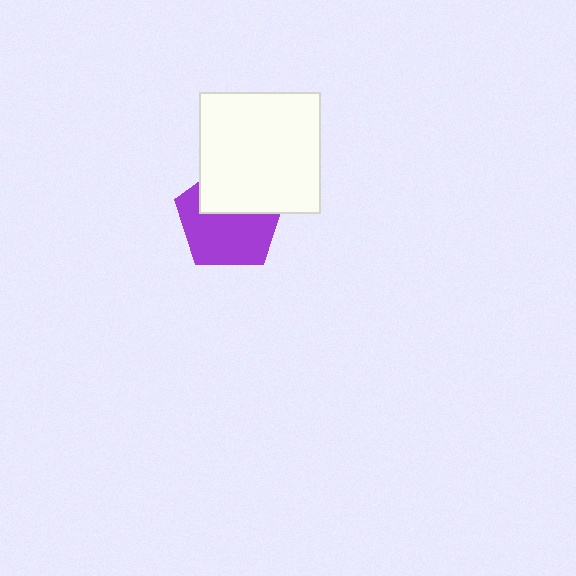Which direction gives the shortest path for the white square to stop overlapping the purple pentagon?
Moving up gives the shortest separation.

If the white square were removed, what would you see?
You would see the complete purple pentagon.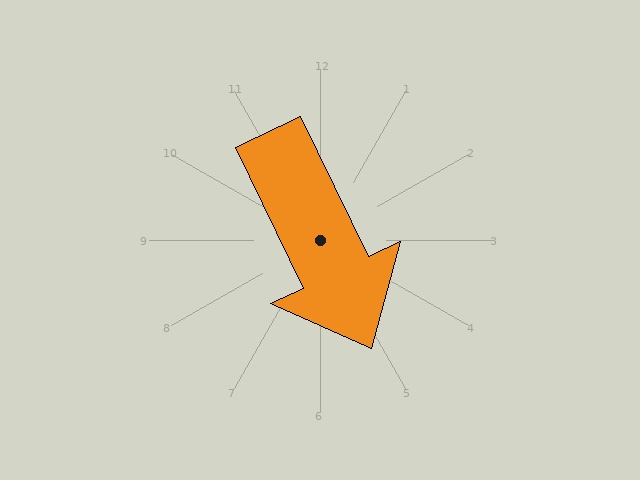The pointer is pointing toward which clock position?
Roughly 5 o'clock.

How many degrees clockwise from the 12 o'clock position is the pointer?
Approximately 154 degrees.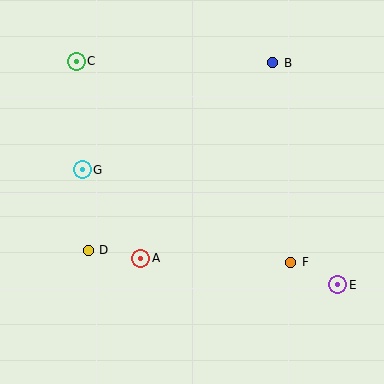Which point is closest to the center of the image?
Point A at (141, 258) is closest to the center.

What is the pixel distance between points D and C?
The distance between D and C is 190 pixels.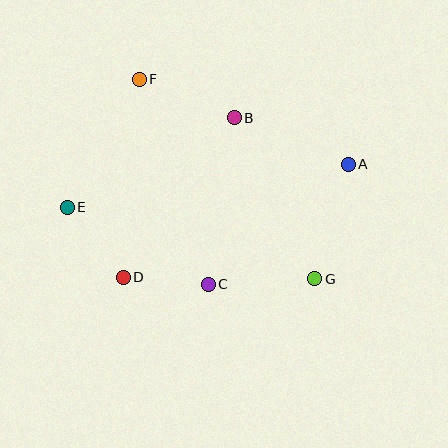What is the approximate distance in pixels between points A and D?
The distance between A and D is approximately 252 pixels.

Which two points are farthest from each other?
Points A and E are farthest from each other.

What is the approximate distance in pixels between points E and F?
The distance between E and F is approximately 147 pixels.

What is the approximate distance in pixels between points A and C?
The distance between A and C is approximately 184 pixels.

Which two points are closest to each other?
Points C and D are closest to each other.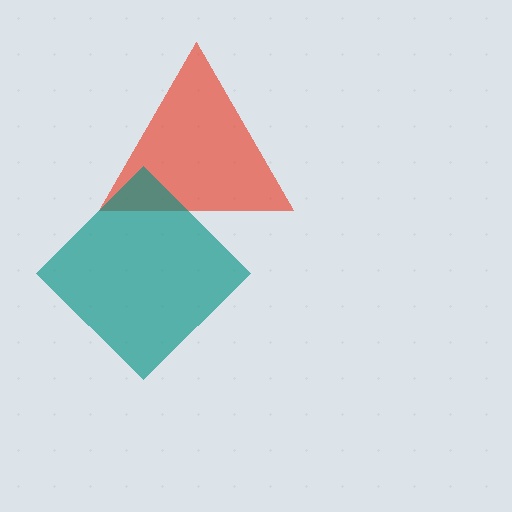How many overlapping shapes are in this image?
There are 2 overlapping shapes in the image.